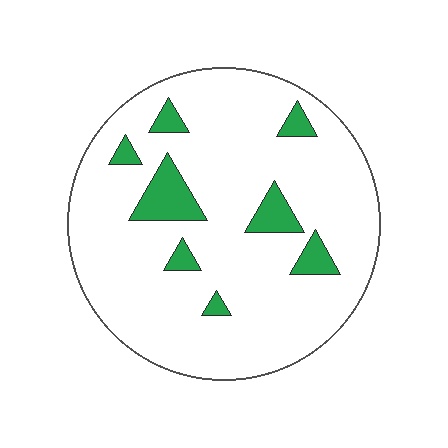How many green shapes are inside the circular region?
8.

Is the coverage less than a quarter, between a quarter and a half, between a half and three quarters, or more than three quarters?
Less than a quarter.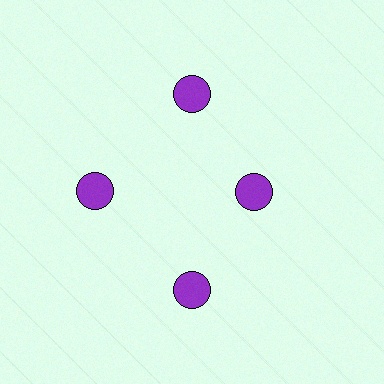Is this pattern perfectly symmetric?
No. The 4 purple circles are arranged in a ring, but one element near the 3 o'clock position is pulled inward toward the center, breaking the 4-fold rotational symmetry.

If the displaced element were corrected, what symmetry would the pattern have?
It would have 4-fold rotational symmetry — the pattern would map onto itself every 90 degrees.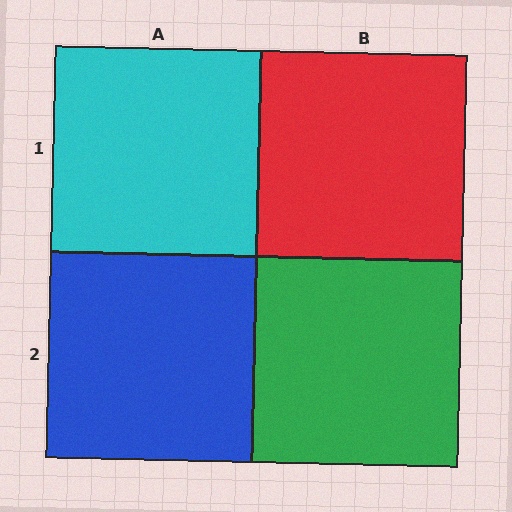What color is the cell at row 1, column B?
Red.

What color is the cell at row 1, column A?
Cyan.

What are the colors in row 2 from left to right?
Blue, green.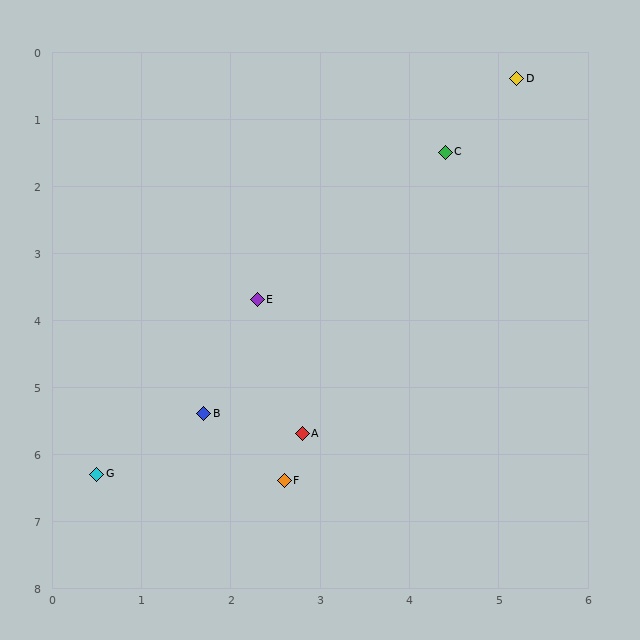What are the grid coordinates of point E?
Point E is at approximately (2.3, 3.7).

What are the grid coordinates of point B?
Point B is at approximately (1.7, 5.4).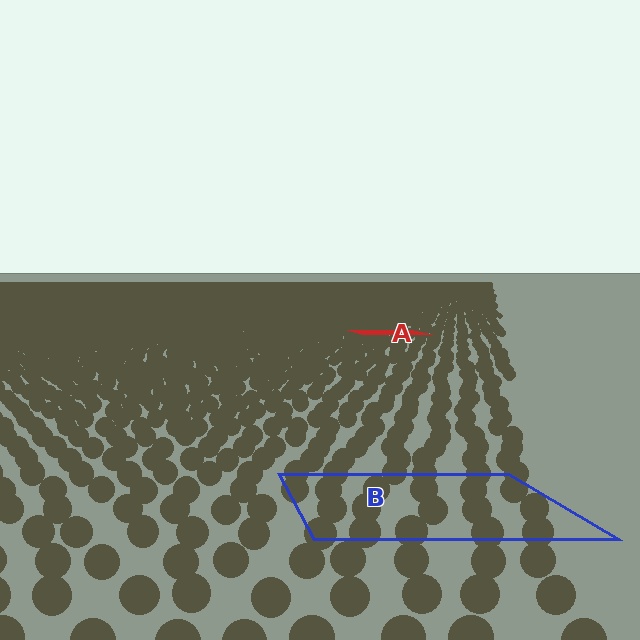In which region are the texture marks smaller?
The texture marks are smaller in region A, because it is farther away.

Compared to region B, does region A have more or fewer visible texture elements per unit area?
Region A has more texture elements per unit area — they are packed more densely because it is farther away.